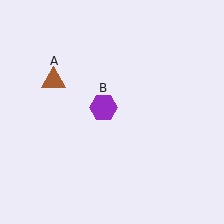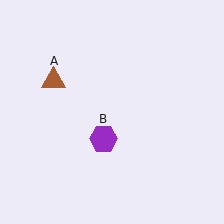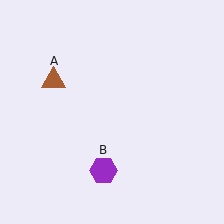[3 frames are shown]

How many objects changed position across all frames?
1 object changed position: purple hexagon (object B).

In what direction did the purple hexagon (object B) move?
The purple hexagon (object B) moved down.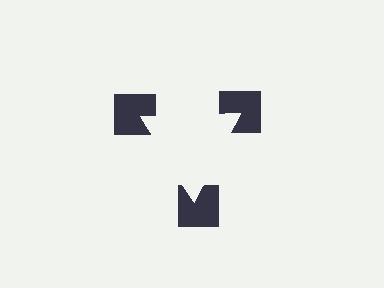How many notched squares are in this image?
There are 3 — one at each vertex of the illusory triangle.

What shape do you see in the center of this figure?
An illusory triangle — its edges are inferred from the aligned wedge cuts in the notched squares, not physically drawn.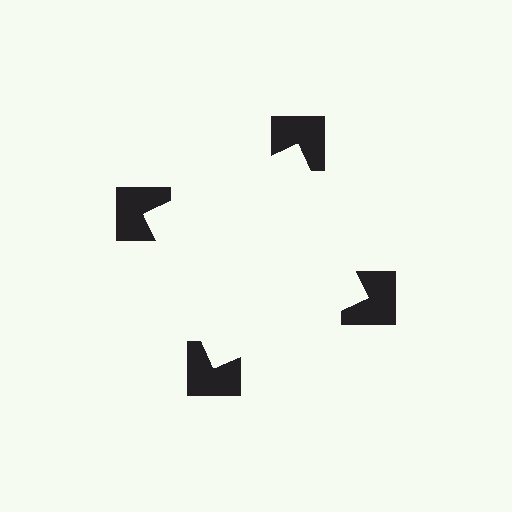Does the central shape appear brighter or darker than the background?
It typically appears slightly brighter than the background, even though no actual brightness change is drawn.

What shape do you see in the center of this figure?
An illusory square — its edges are inferred from the aligned wedge cuts in the notched squares, not physically drawn.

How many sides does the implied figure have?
4 sides.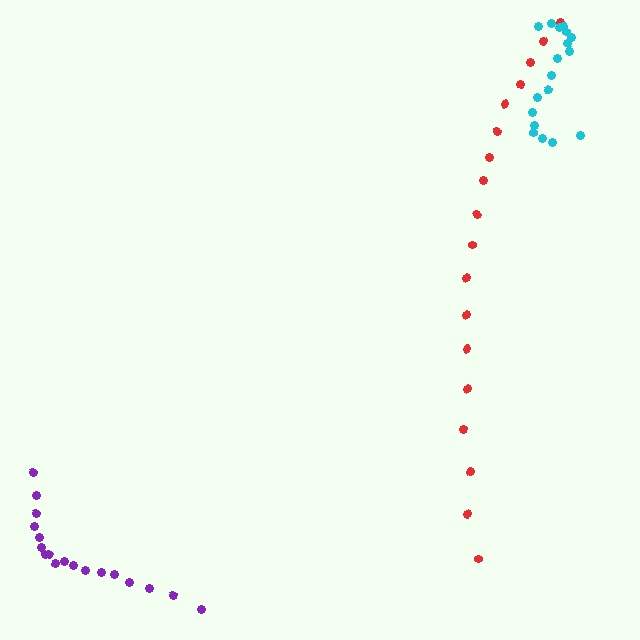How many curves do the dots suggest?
There are 3 distinct paths.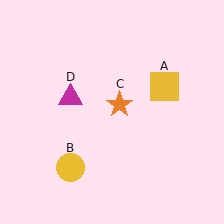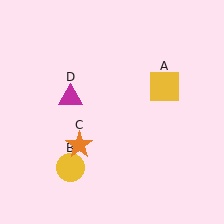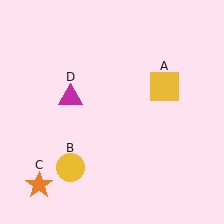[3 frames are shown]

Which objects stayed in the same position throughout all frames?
Yellow square (object A) and yellow circle (object B) and magenta triangle (object D) remained stationary.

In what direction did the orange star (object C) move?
The orange star (object C) moved down and to the left.